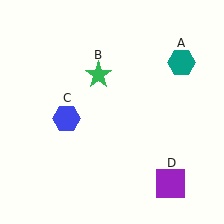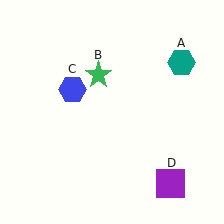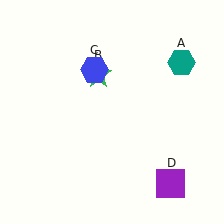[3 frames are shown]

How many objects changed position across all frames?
1 object changed position: blue hexagon (object C).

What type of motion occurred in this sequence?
The blue hexagon (object C) rotated clockwise around the center of the scene.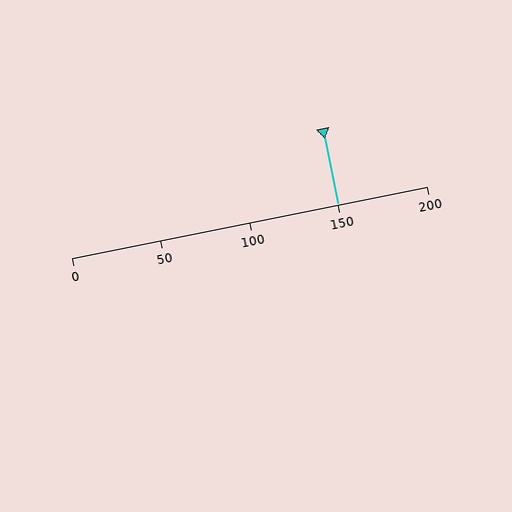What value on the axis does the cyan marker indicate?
The marker indicates approximately 150.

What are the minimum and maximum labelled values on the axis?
The axis runs from 0 to 200.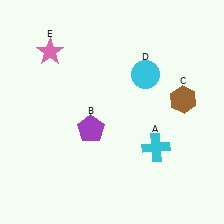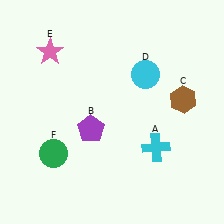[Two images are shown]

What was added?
A green circle (F) was added in Image 2.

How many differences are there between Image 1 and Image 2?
There is 1 difference between the two images.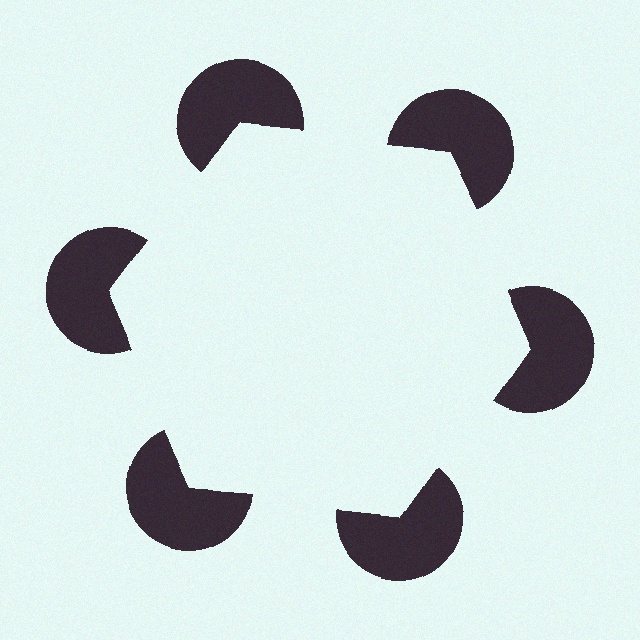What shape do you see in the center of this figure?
An illusory hexagon — its edges are inferred from the aligned wedge cuts in the pac-man discs, not physically drawn.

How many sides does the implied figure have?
6 sides.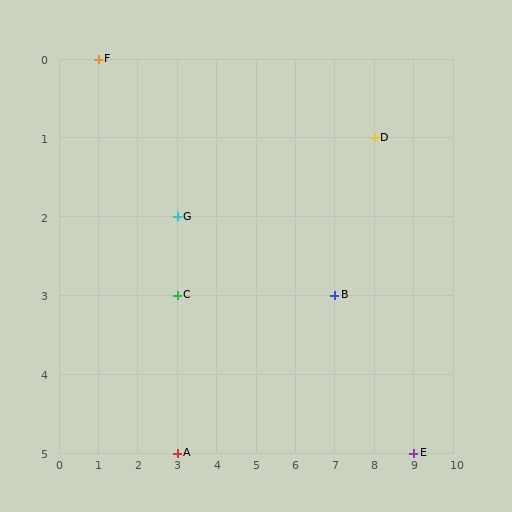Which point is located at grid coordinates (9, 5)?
Point E is at (9, 5).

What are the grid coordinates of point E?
Point E is at grid coordinates (9, 5).